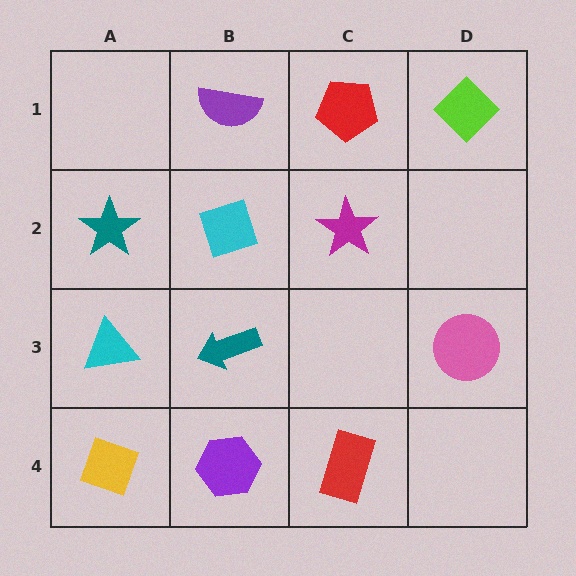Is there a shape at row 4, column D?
No, that cell is empty.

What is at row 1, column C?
A red pentagon.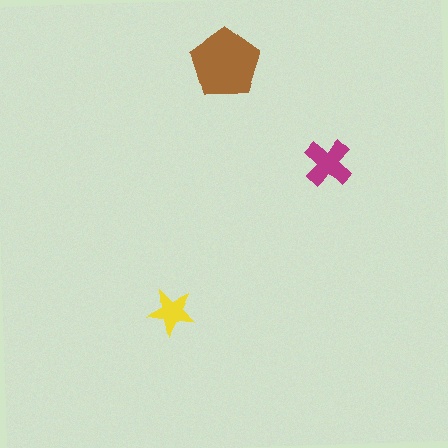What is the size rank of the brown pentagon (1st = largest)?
1st.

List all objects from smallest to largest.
The yellow star, the magenta cross, the brown pentagon.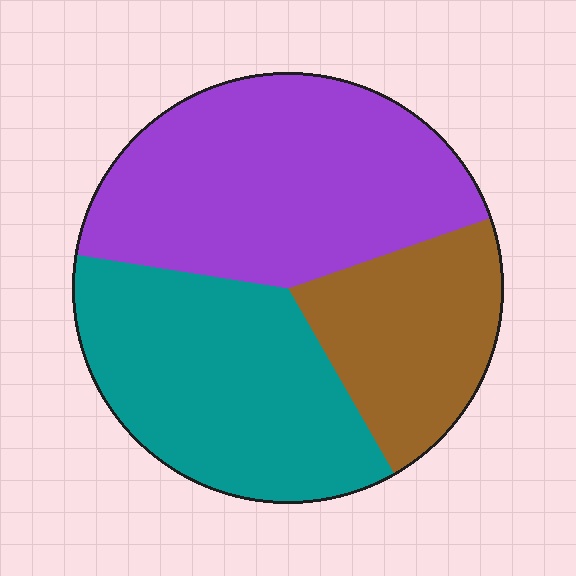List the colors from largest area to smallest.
From largest to smallest: purple, teal, brown.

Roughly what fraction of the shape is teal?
Teal covers around 35% of the shape.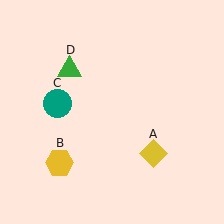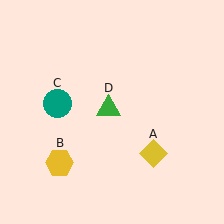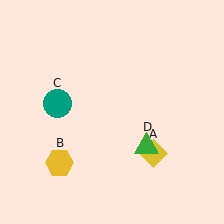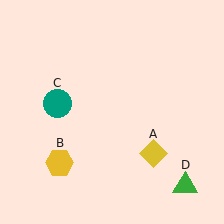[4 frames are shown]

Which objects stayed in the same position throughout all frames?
Yellow diamond (object A) and yellow hexagon (object B) and teal circle (object C) remained stationary.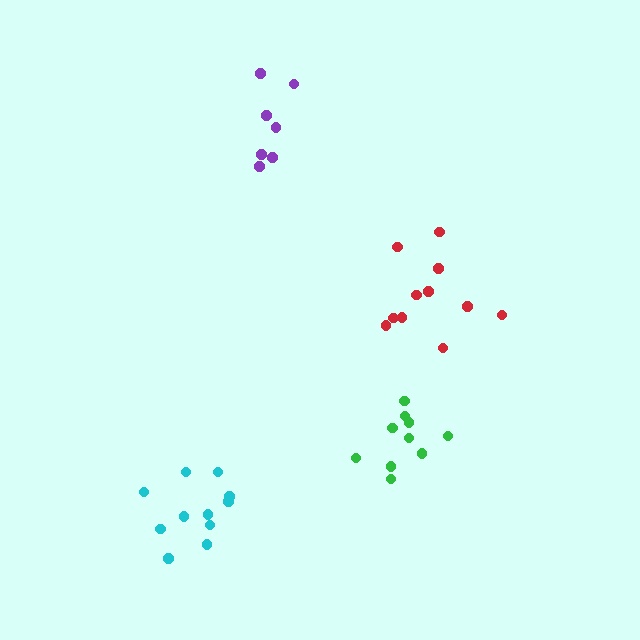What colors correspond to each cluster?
The clusters are colored: red, cyan, purple, green.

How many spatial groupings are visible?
There are 4 spatial groupings.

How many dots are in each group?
Group 1: 11 dots, Group 2: 11 dots, Group 3: 7 dots, Group 4: 10 dots (39 total).